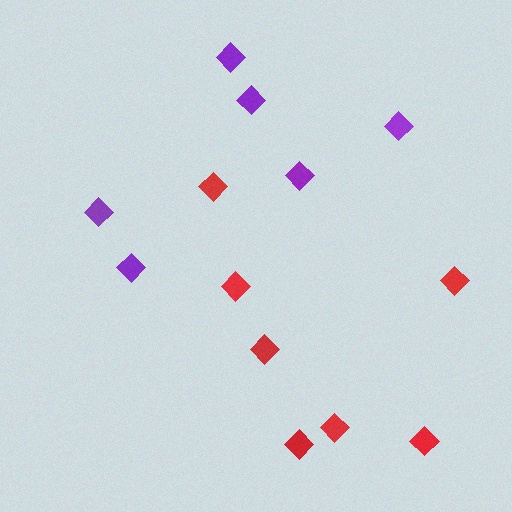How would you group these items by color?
There are 2 groups: one group of red diamonds (7) and one group of purple diamonds (6).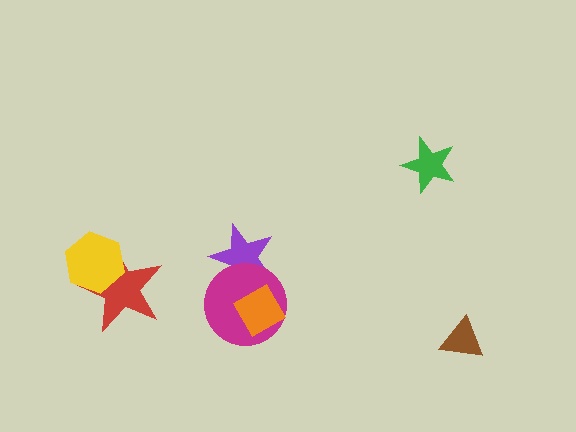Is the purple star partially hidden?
Yes, it is partially covered by another shape.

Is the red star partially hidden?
Yes, it is partially covered by another shape.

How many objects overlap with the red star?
1 object overlaps with the red star.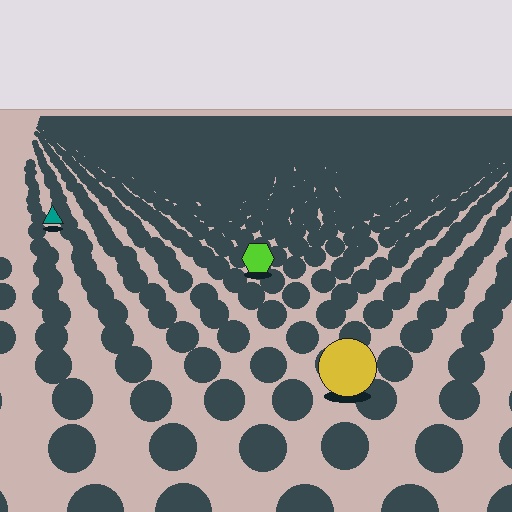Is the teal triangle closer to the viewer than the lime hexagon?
No. The lime hexagon is closer — you can tell from the texture gradient: the ground texture is coarser near it.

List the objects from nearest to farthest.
From nearest to farthest: the yellow circle, the lime hexagon, the teal triangle.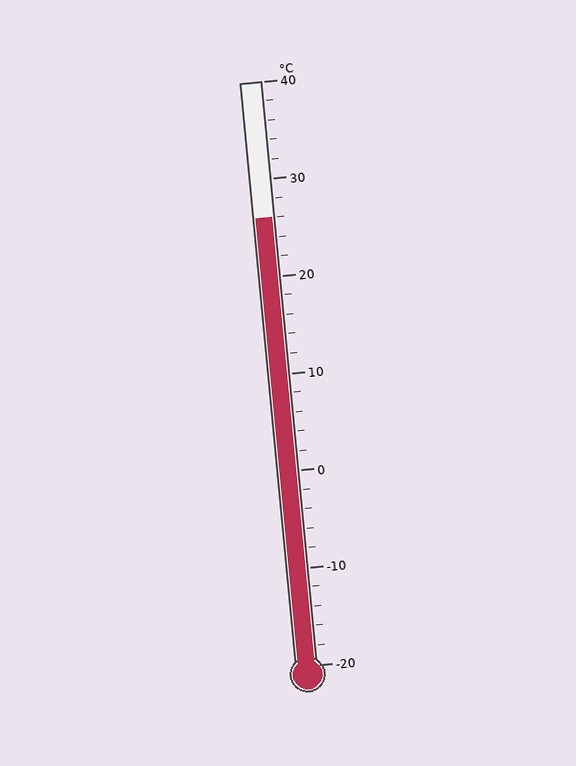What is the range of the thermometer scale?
The thermometer scale ranges from -20°C to 40°C.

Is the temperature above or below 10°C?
The temperature is above 10°C.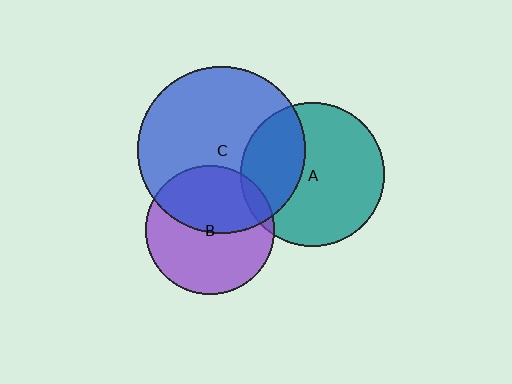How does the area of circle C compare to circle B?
Approximately 1.7 times.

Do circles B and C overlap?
Yes.